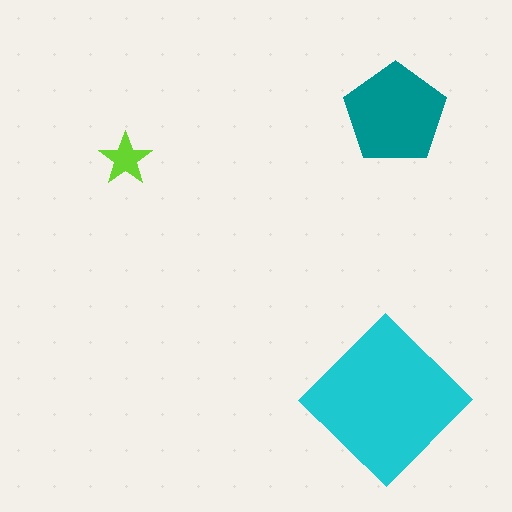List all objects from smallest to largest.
The lime star, the teal pentagon, the cyan diamond.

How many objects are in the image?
There are 3 objects in the image.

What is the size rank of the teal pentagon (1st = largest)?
2nd.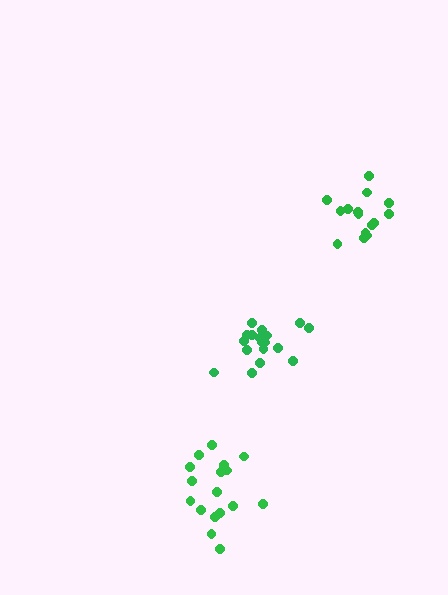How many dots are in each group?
Group 1: 18 dots, Group 2: 17 dots, Group 3: 15 dots (50 total).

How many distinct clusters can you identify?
There are 3 distinct clusters.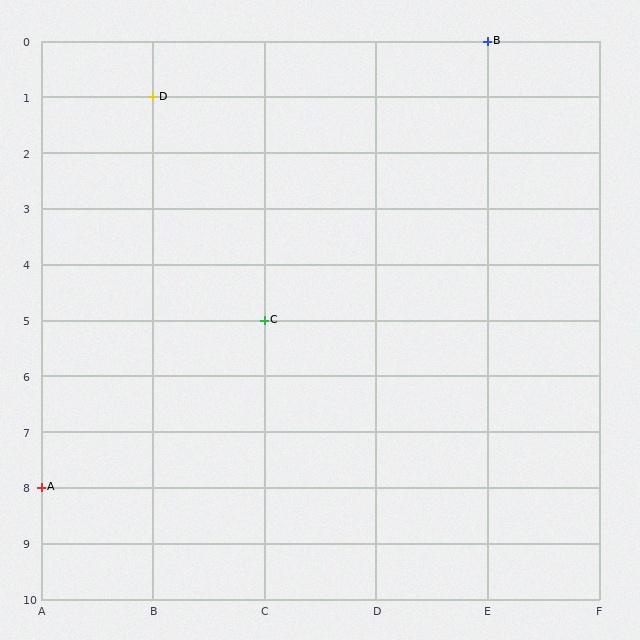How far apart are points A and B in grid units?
Points A and B are 4 columns and 8 rows apart (about 8.9 grid units diagonally).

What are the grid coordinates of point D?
Point D is at grid coordinates (B, 1).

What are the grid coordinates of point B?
Point B is at grid coordinates (E, 0).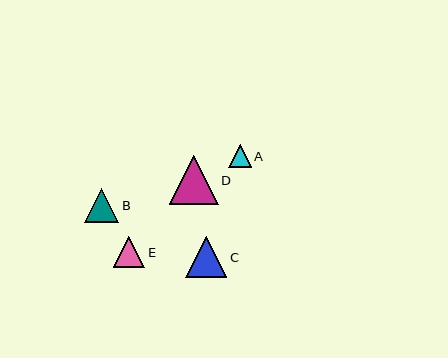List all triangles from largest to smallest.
From largest to smallest: D, C, B, E, A.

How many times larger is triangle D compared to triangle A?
Triangle D is approximately 2.2 times the size of triangle A.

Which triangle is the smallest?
Triangle A is the smallest with a size of approximately 23 pixels.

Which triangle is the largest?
Triangle D is the largest with a size of approximately 49 pixels.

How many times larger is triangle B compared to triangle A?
Triangle B is approximately 1.5 times the size of triangle A.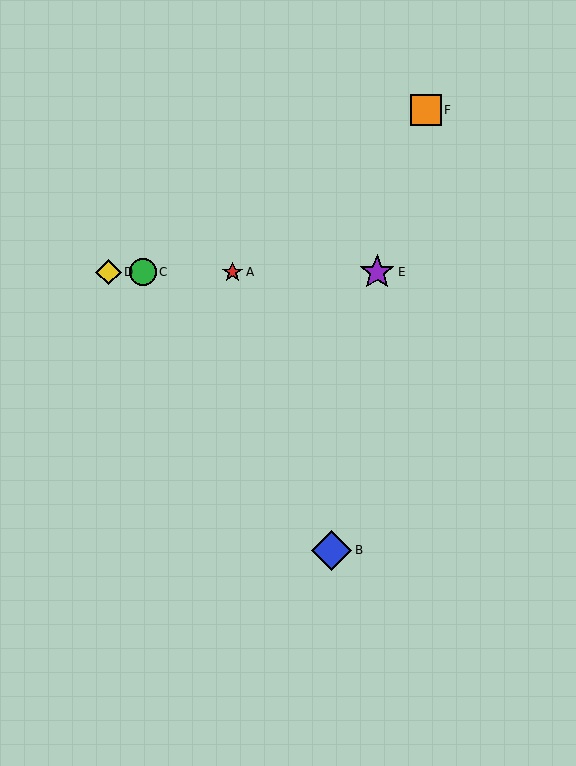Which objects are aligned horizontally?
Objects A, C, D, E are aligned horizontally.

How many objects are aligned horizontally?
4 objects (A, C, D, E) are aligned horizontally.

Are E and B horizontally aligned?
No, E is at y≈272 and B is at y≈550.